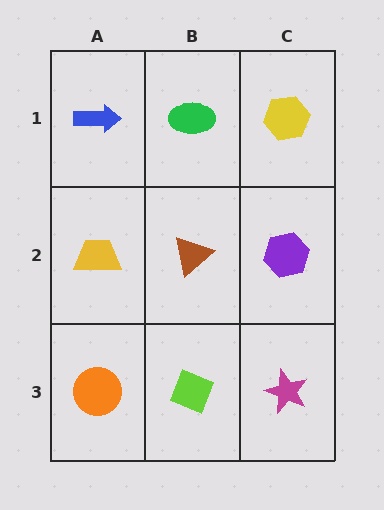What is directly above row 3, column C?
A purple hexagon.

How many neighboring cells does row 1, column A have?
2.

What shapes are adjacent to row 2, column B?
A green ellipse (row 1, column B), a lime diamond (row 3, column B), a yellow trapezoid (row 2, column A), a purple hexagon (row 2, column C).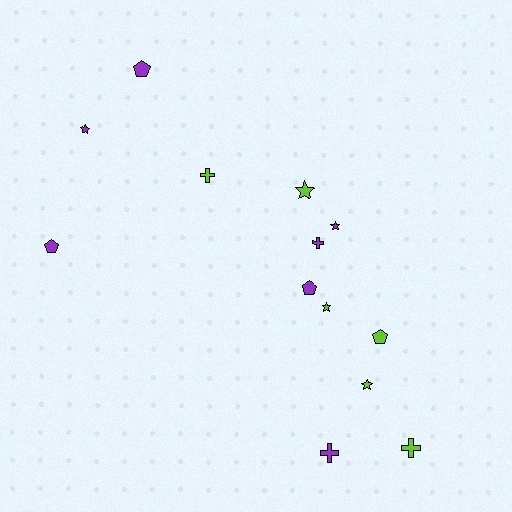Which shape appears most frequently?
Star, with 5 objects.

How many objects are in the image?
There are 13 objects.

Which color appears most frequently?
Purple, with 7 objects.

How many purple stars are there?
There are 2 purple stars.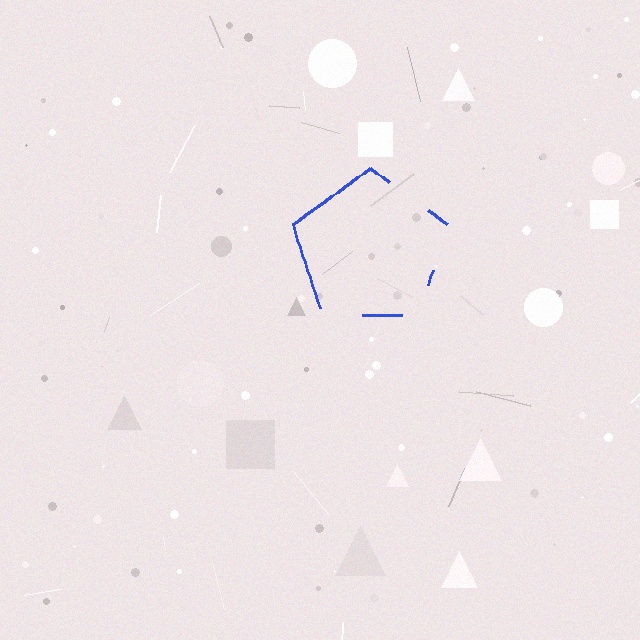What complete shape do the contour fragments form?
The contour fragments form a pentagon.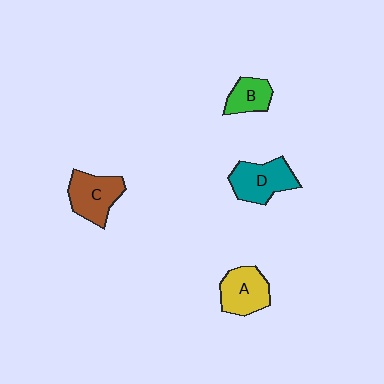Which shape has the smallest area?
Shape B (green).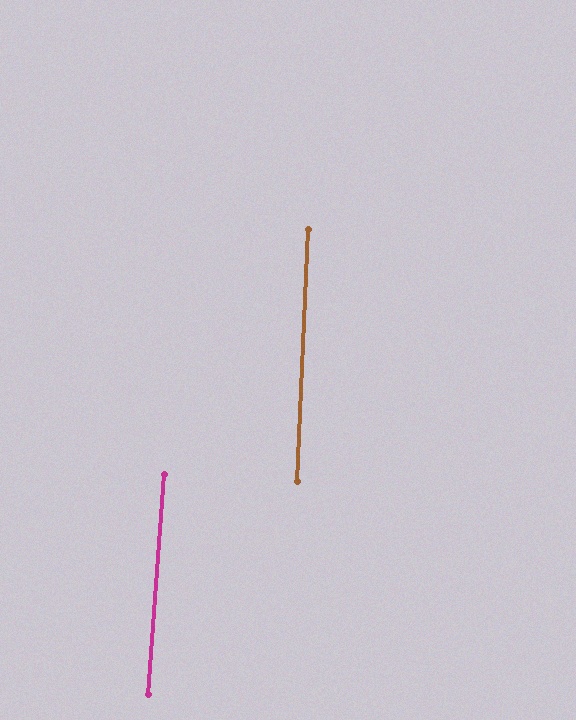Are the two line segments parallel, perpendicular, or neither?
Parallel — their directions differ by only 1.9°.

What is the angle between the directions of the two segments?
Approximately 2 degrees.